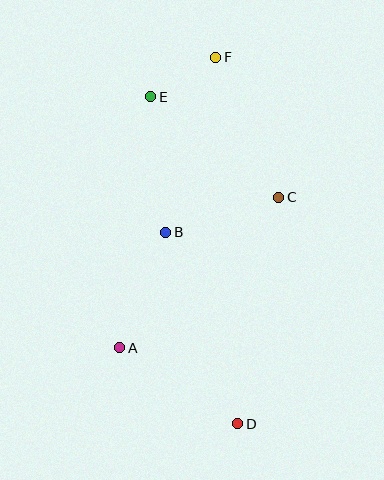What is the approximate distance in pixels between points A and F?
The distance between A and F is approximately 306 pixels.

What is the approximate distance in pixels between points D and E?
The distance between D and E is approximately 338 pixels.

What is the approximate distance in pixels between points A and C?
The distance between A and C is approximately 219 pixels.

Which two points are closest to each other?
Points E and F are closest to each other.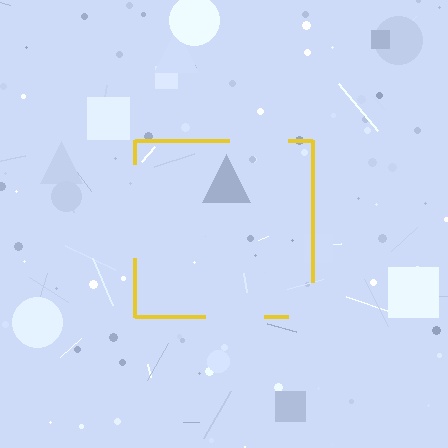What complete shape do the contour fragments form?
The contour fragments form a square.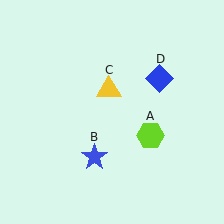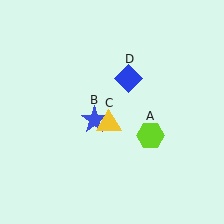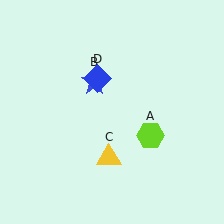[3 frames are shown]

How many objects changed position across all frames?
3 objects changed position: blue star (object B), yellow triangle (object C), blue diamond (object D).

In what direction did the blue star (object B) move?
The blue star (object B) moved up.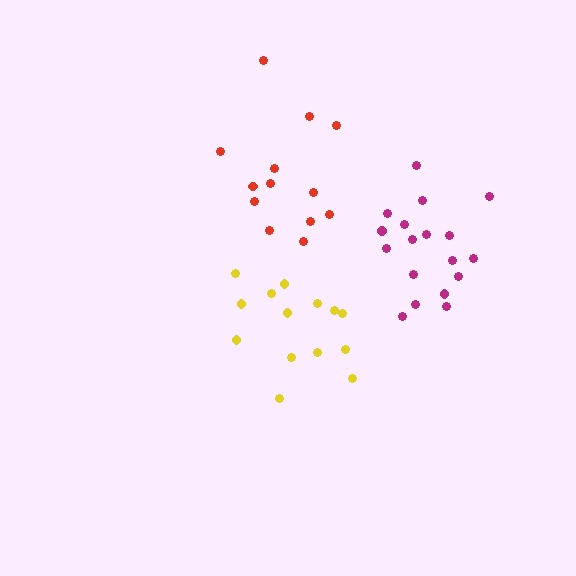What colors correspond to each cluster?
The clusters are colored: yellow, red, magenta.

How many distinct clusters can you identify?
There are 3 distinct clusters.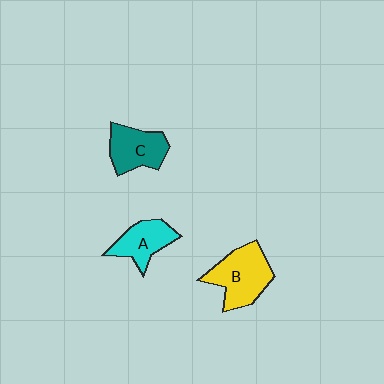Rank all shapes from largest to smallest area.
From largest to smallest: B (yellow), C (teal), A (cyan).